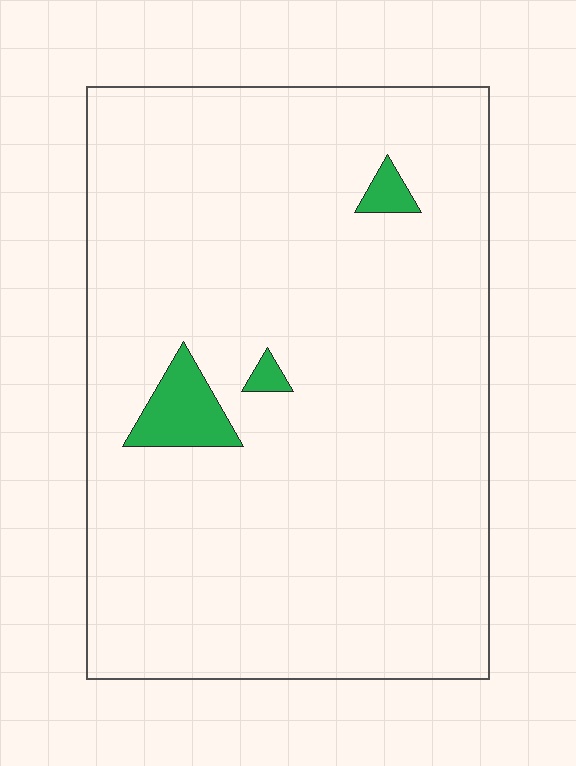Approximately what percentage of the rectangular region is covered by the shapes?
Approximately 5%.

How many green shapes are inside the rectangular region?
3.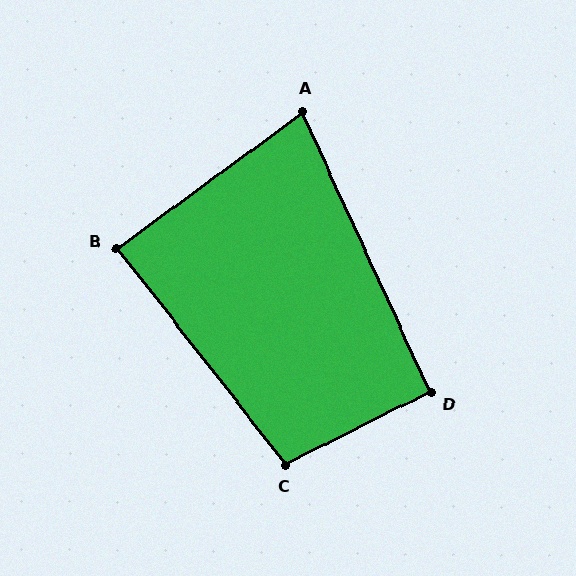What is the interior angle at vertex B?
Approximately 88 degrees (approximately right).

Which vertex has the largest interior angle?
C, at approximately 102 degrees.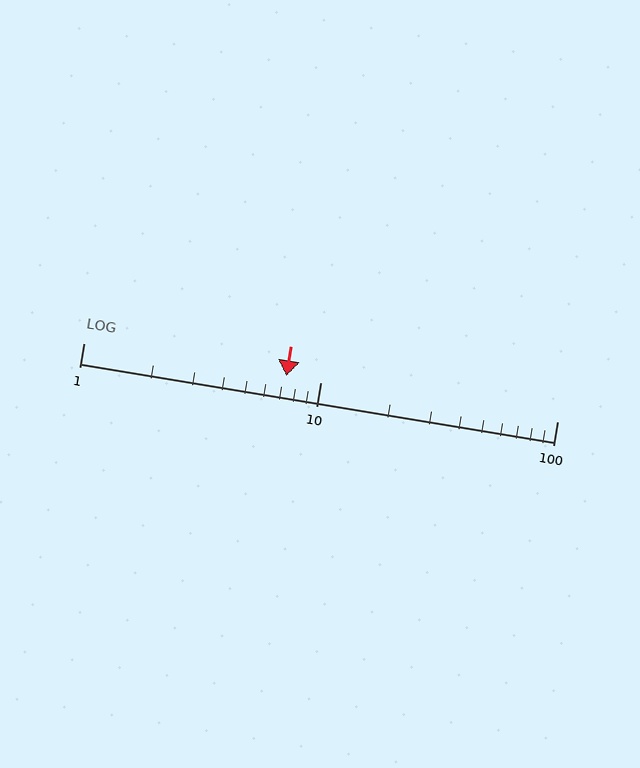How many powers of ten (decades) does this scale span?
The scale spans 2 decades, from 1 to 100.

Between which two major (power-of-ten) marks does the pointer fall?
The pointer is between 1 and 10.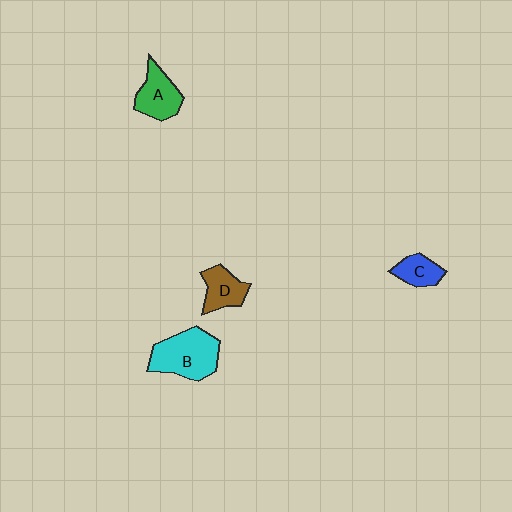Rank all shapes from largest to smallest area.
From largest to smallest: B (cyan), A (green), D (brown), C (blue).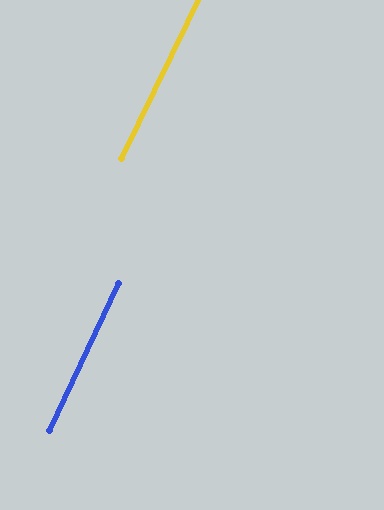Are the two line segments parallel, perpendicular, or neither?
Parallel — their directions differ by only 0.7°.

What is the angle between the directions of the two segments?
Approximately 1 degree.